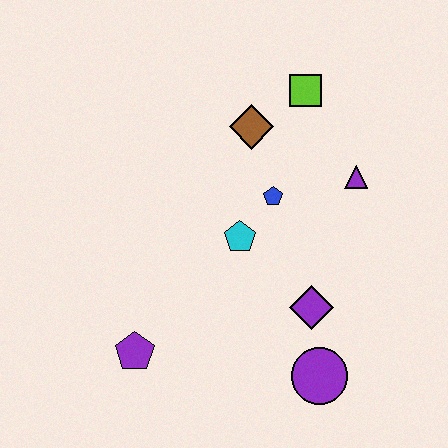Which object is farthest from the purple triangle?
The purple pentagon is farthest from the purple triangle.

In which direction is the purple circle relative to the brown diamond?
The purple circle is below the brown diamond.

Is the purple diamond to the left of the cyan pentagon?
No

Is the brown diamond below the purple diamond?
No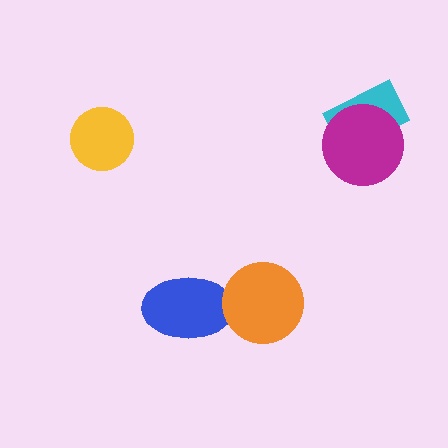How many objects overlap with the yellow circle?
0 objects overlap with the yellow circle.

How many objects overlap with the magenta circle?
1 object overlaps with the magenta circle.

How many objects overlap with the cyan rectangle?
1 object overlaps with the cyan rectangle.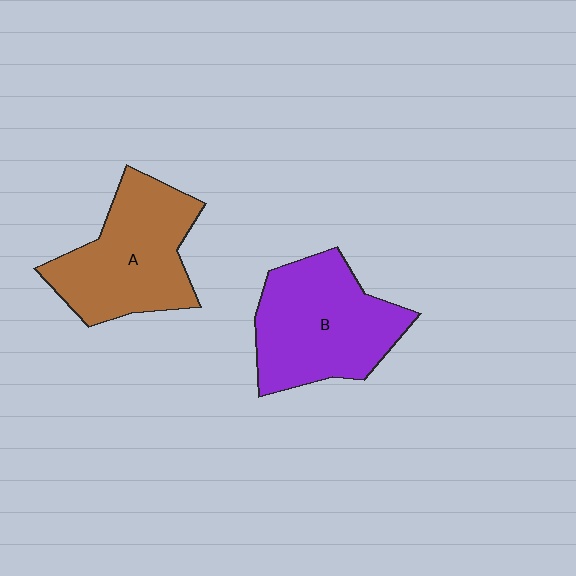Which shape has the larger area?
Shape B (purple).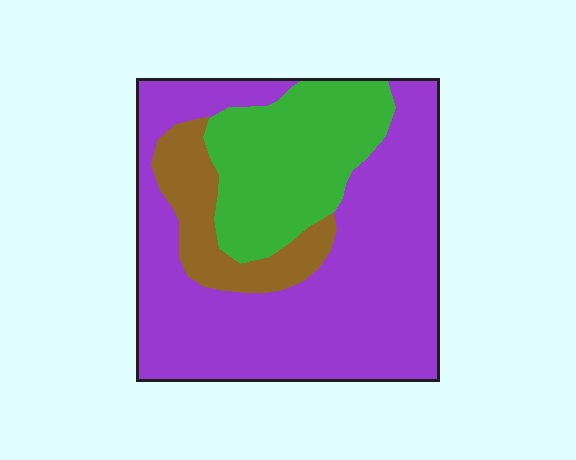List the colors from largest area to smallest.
From largest to smallest: purple, green, brown.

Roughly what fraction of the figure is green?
Green covers roughly 25% of the figure.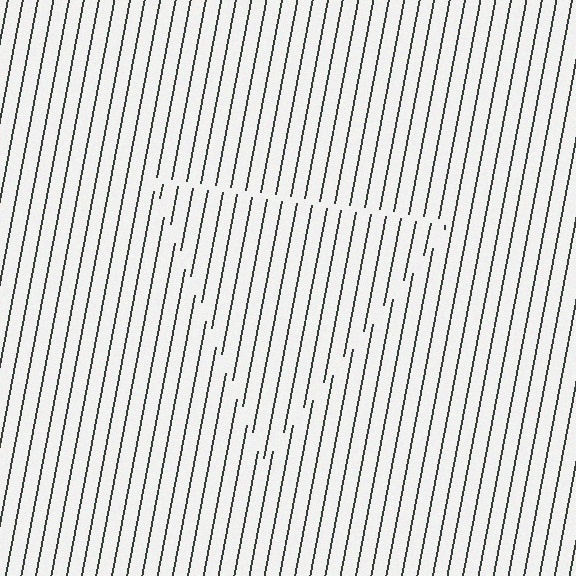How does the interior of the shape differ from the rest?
The interior of the shape contains the same grating, shifted by half a period — the contour is defined by the phase discontinuity where line-ends from the inner and outer gratings abut.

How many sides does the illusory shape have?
3 sides — the line-ends trace a triangle.